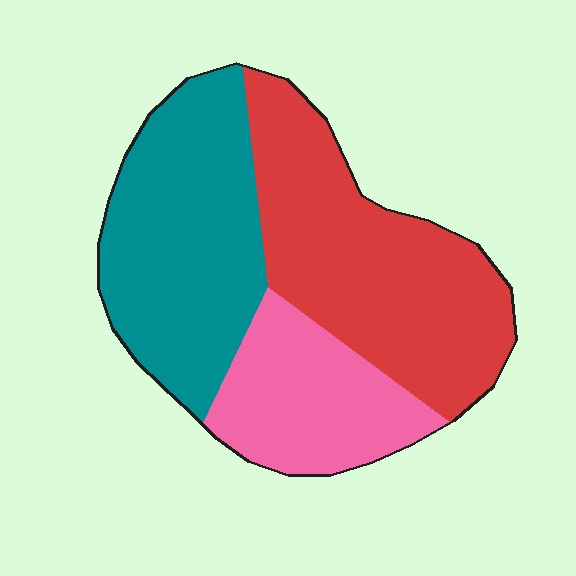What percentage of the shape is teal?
Teal takes up about three eighths (3/8) of the shape.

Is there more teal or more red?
Red.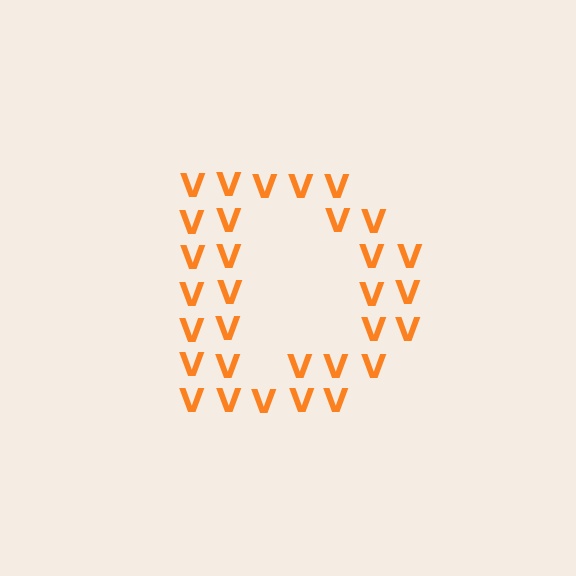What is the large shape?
The large shape is the letter D.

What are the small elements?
The small elements are letter V's.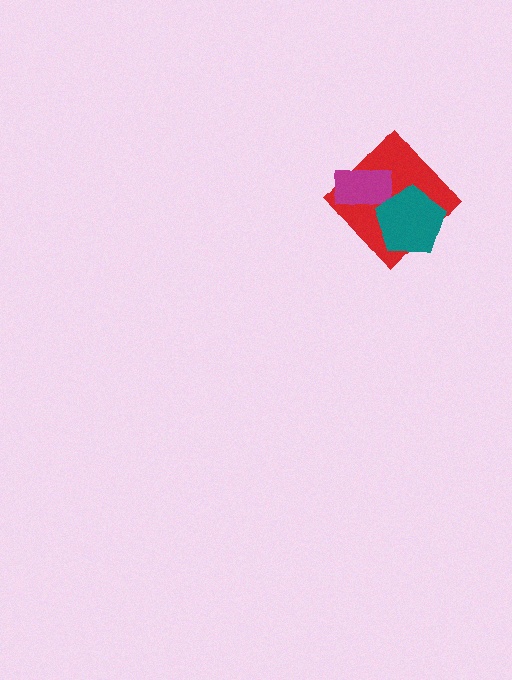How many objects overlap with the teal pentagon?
2 objects overlap with the teal pentagon.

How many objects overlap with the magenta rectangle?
2 objects overlap with the magenta rectangle.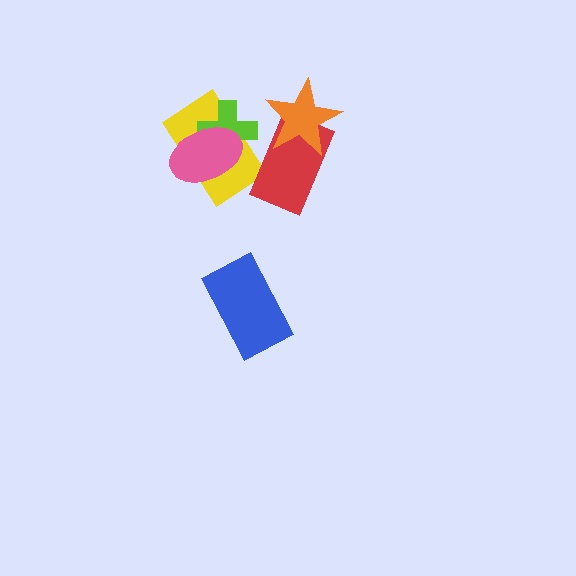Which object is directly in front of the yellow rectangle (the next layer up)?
The lime cross is directly in front of the yellow rectangle.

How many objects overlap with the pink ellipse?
2 objects overlap with the pink ellipse.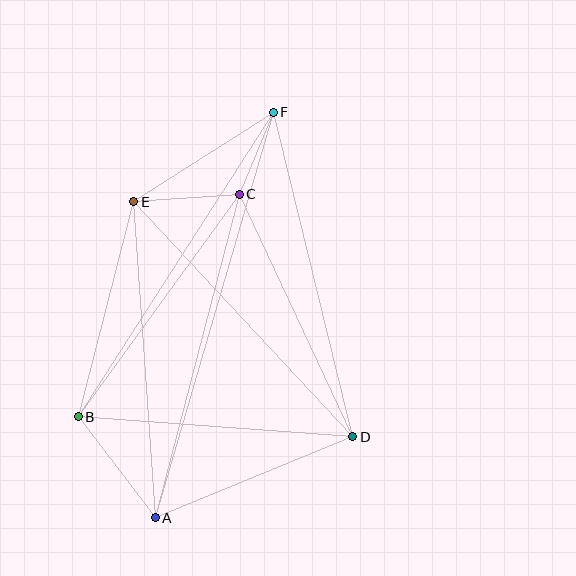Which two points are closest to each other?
Points C and F are closest to each other.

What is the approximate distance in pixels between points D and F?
The distance between D and F is approximately 334 pixels.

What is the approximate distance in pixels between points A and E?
The distance between A and E is approximately 317 pixels.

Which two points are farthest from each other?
Points A and F are farthest from each other.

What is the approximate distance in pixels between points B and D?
The distance between B and D is approximately 275 pixels.